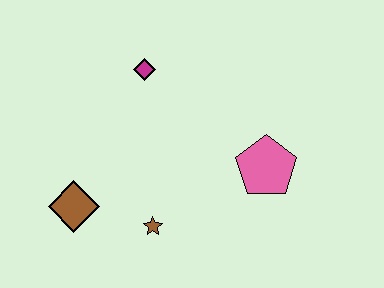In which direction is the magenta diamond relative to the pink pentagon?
The magenta diamond is to the left of the pink pentagon.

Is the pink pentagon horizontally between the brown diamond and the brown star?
No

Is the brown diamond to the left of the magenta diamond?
Yes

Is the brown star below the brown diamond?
Yes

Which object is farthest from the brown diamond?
The pink pentagon is farthest from the brown diamond.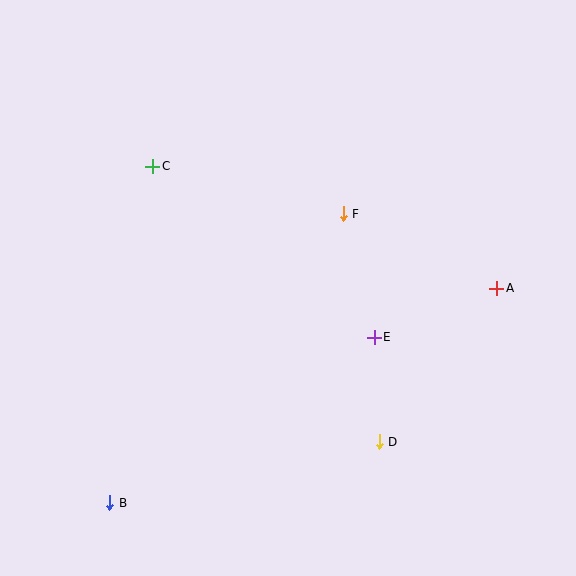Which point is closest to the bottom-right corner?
Point D is closest to the bottom-right corner.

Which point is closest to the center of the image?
Point F at (343, 214) is closest to the center.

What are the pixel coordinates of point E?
Point E is at (374, 337).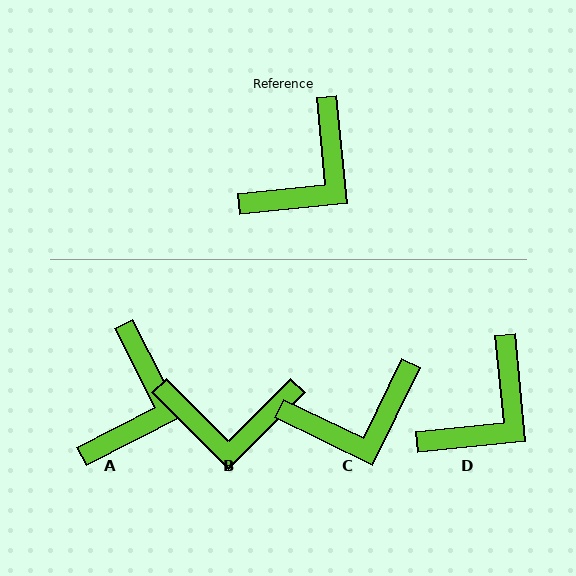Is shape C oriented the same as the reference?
No, it is off by about 32 degrees.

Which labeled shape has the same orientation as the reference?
D.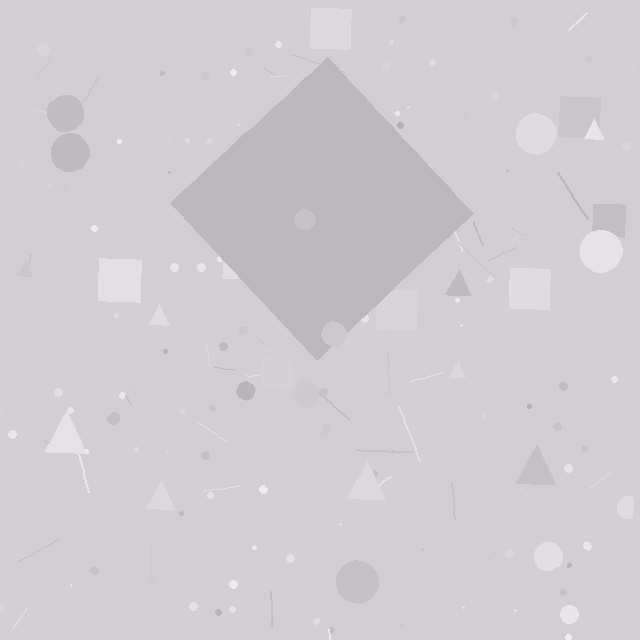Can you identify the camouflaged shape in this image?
The camouflaged shape is a diamond.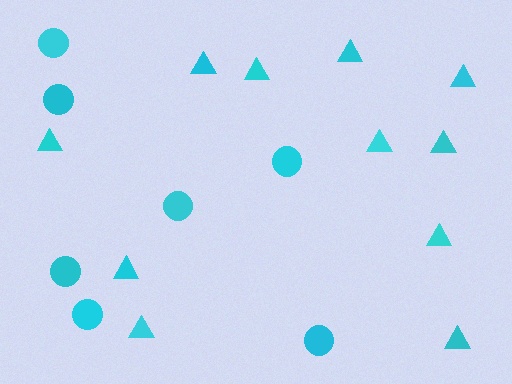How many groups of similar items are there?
There are 2 groups: one group of circles (7) and one group of triangles (11).